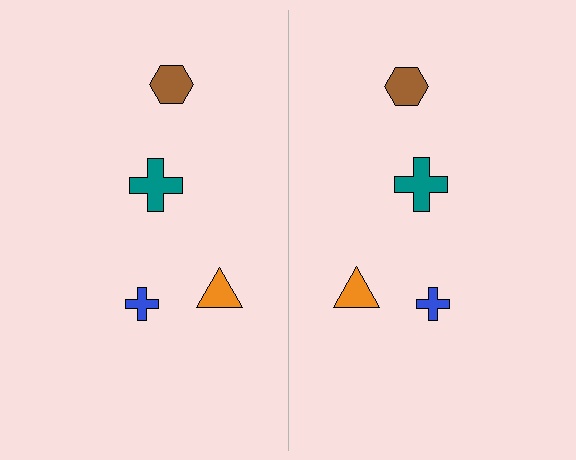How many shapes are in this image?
There are 8 shapes in this image.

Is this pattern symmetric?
Yes, this pattern has bilateral (reflection) symmetry.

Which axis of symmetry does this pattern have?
The pattern has a vertical axis of symmetry running through the center of the image.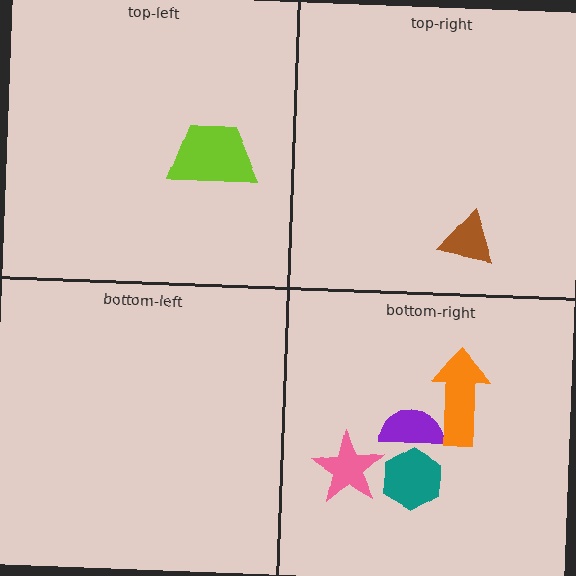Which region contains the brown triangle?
The top-right region.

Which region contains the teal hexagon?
The bottom-right region.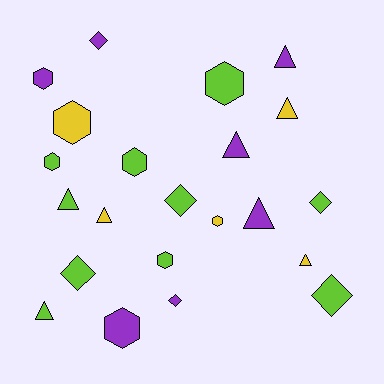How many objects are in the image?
There are 22 objects.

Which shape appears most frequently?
Triangle, with 8 objects.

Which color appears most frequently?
Lime, with 10 objects.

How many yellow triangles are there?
There are 3 yellow triangles.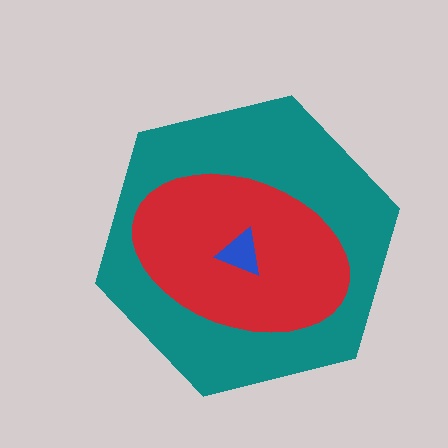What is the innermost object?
The blue triangle.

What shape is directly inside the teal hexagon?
The red ellipse.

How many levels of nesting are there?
3.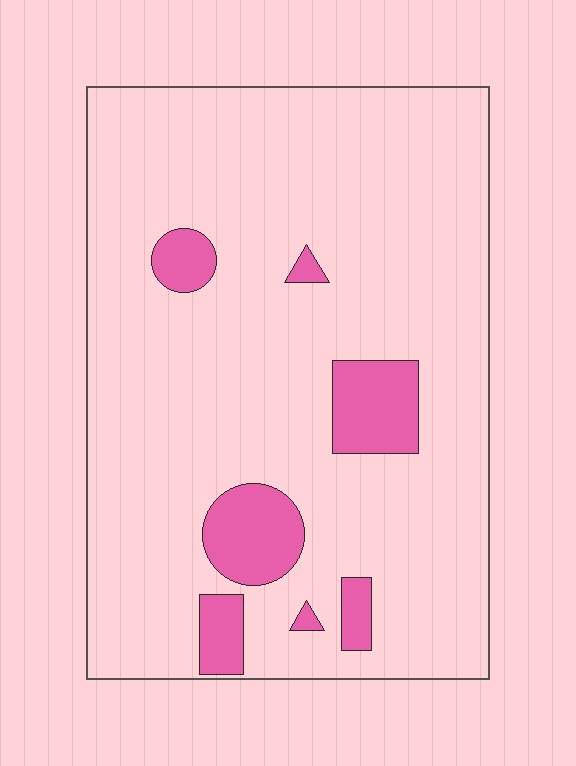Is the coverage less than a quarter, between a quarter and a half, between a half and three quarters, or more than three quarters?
Less than a quarter.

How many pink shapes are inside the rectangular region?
7.